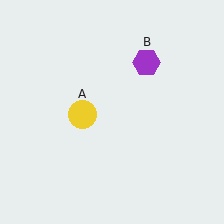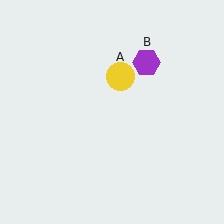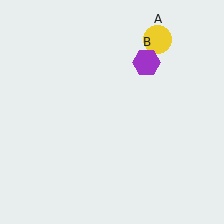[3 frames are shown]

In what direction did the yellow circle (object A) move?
The yellow circle (object A) moved up and to the right.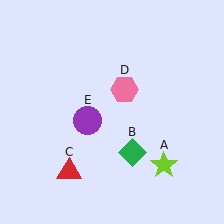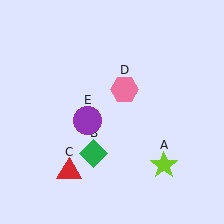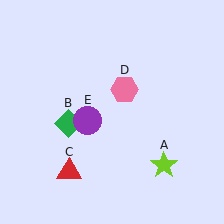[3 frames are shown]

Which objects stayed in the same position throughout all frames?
Lime star (object A) and red triangle (object C) and pink hexagon (object D) and purple circle (object E) remained stationary.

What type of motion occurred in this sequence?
The green diamond (object B) rotated clockwise around the center of the scene.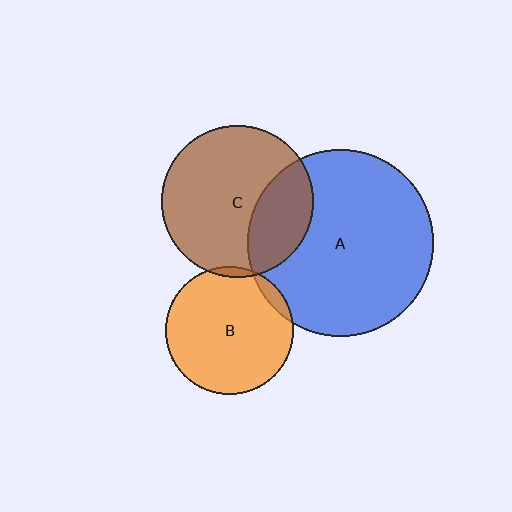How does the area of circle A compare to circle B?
Approximately 2.1 times.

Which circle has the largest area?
Circle A (blue).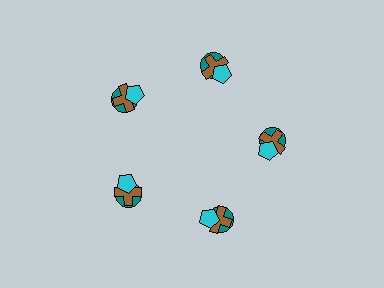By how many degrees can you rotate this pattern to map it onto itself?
The pattern maps onto itself every 72 degrees of rotation.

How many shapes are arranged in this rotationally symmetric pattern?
There are 15 shapes, arranged in 5 groups of 3.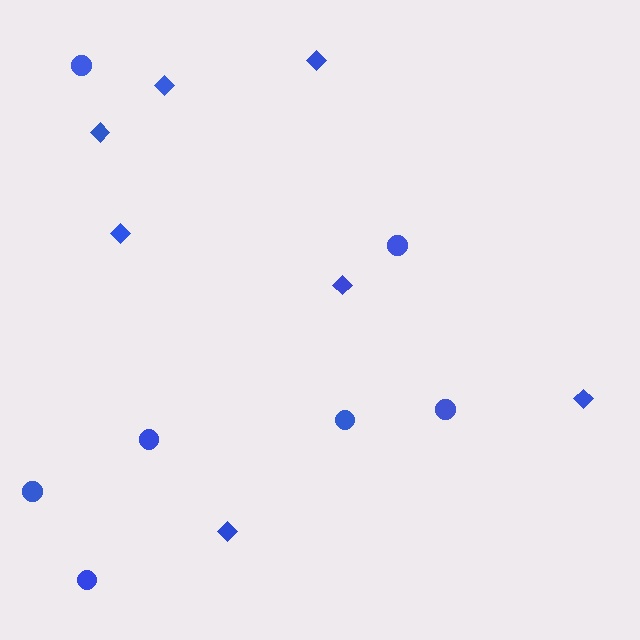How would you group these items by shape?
There are 2 groups: one group of circles (7) and one group of diamonds (7).